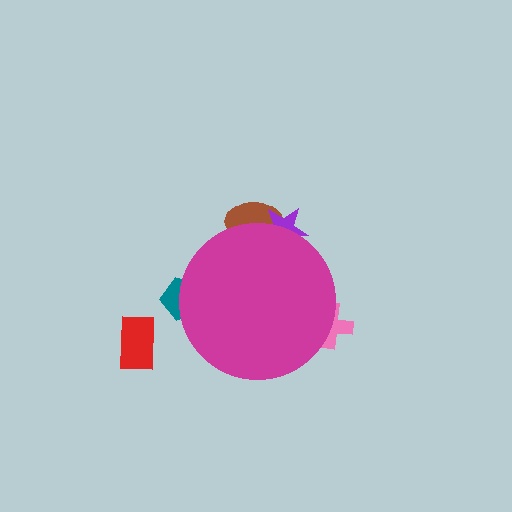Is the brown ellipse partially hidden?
Yes, the brown ellipse is partially hidden behind the magenta circle.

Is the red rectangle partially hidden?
No, the red rectangle is fully visible.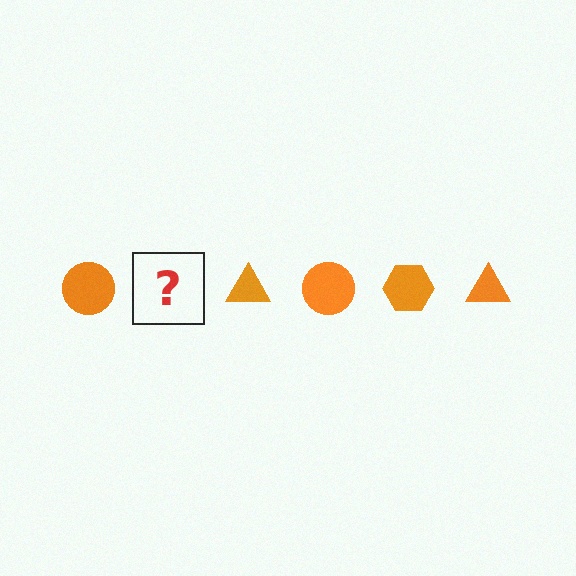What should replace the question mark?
The question mark should be replaced with an orange hexagon.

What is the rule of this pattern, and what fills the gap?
The rule is that the pattern cycles through circle, hexagon, triangle shapes in orange. The gap should be filled with an orange hexagon.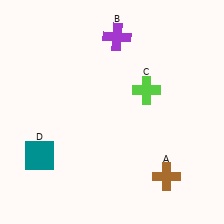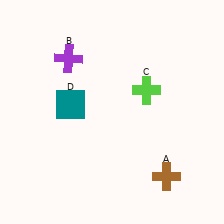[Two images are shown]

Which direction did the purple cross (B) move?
The purple cross (B) moved left.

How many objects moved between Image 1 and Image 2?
2 objects moved between the two images.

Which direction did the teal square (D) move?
The teal square (D) moved up.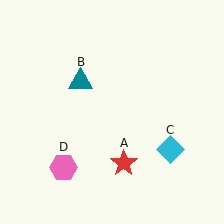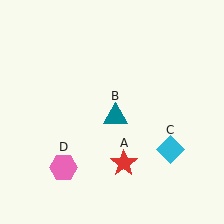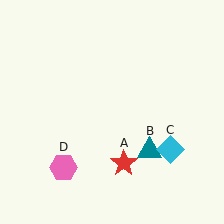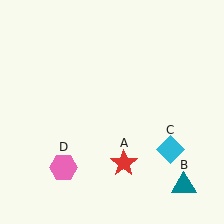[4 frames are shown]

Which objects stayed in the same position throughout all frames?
Red star (object A) and cyan diamond (object C) and pink hexagon (object D) remained stationary.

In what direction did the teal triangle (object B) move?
The teal triangle (object B) moved down and to the right.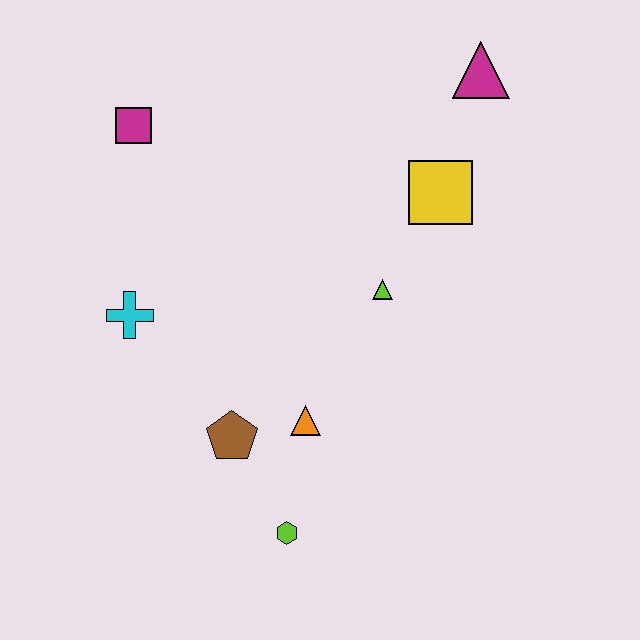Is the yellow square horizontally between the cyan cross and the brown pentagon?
No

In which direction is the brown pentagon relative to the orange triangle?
The brown pentagon is to the left of the orange triangle.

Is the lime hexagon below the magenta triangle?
Yes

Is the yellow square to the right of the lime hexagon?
Yes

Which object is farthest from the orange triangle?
The magenta triangle is farthest from the orange triangle.